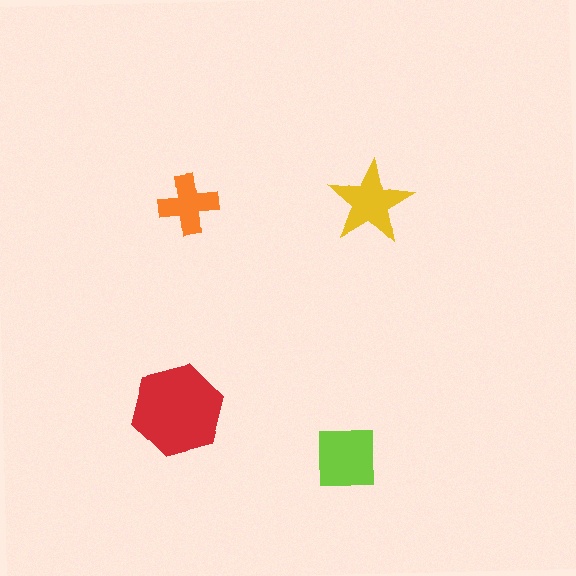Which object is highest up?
The orange cross is topmost.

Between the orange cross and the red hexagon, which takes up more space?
The red hexagon.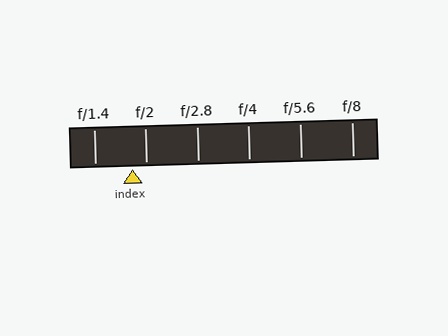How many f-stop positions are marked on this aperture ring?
There are 6 f-stop positions marked.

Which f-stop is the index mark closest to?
The index mark is closest to f/2.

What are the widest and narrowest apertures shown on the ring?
The widest aperture shown is f/1.4 and the narrowest is f/8.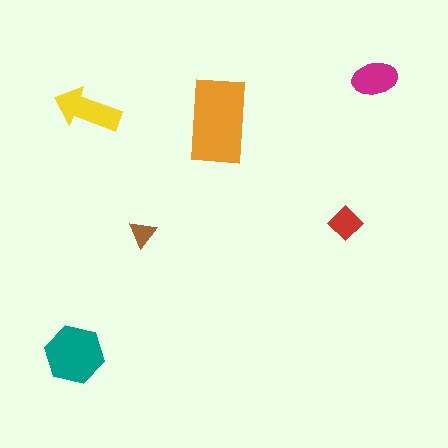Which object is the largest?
The orange rectangle.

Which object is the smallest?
The brown triangle.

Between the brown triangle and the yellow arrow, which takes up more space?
The yellow arrow.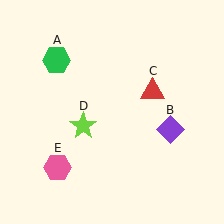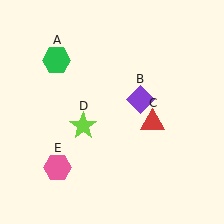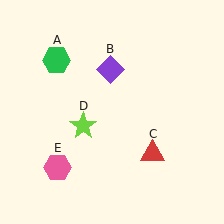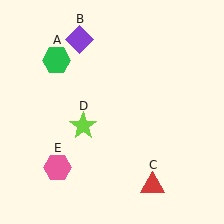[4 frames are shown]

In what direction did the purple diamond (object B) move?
The purple diamond (object B) moved up and to the left.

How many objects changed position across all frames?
2 objects changed position: purple diamond (object B), red triangle (object C).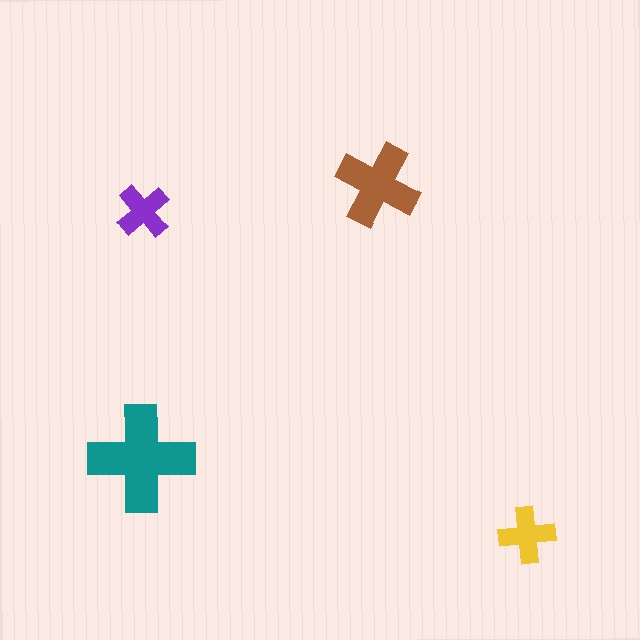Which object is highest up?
The brown cross is topmost.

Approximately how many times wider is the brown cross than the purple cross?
About 1.5 times wider.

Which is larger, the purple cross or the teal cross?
The teal one.